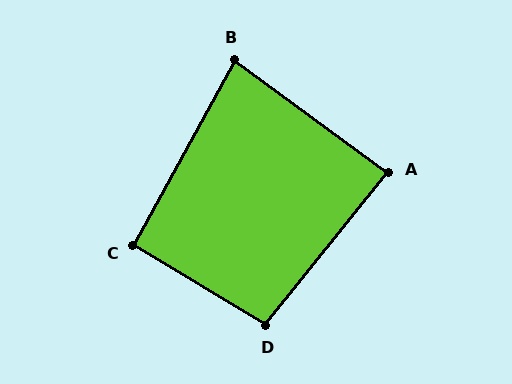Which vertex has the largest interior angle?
D, at approximately 98 degrees.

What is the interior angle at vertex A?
Approximately 88 degrees (approximately right).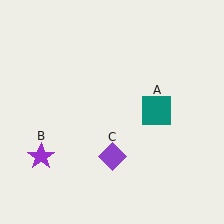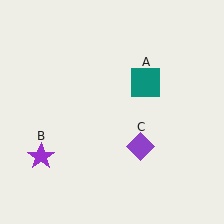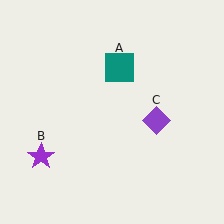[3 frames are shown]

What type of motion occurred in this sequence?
The teal square (object A), purple diamond (object C) rotated counterclockwise around the center of the scene.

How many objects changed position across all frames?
2 objects changed position: teal square (object A), purple diamond (object C).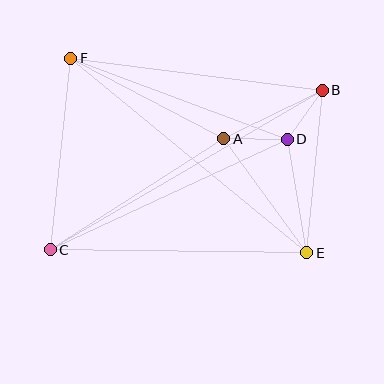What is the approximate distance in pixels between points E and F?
The distance between E and F is approximately 306 pixels.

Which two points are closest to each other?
Points B and D are closest to each other.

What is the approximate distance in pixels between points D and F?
The distance between D and F is approximately 231 pixels.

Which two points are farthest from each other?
Points B and C are farthest from each other.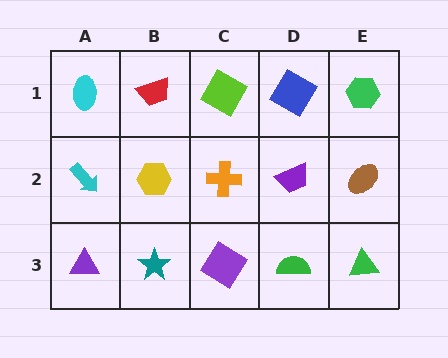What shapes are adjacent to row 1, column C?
An orange cross (row 2, column C), a red trapezoid (row 1, column B), a blue diamond (row 1, column D).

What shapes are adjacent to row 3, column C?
An orange cross (row 2, column C), a teal star (row 3, column B), a green semicircle (row 3, column D).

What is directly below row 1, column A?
A cyan arrow.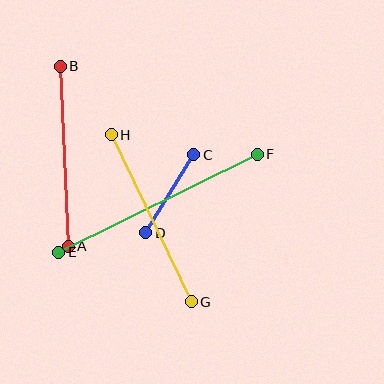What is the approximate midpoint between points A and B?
The midpoint is at approximately (64, 156) pixels.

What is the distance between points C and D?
The distance is approximately 92 pixels.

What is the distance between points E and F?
The distance is approximately 221 pixels.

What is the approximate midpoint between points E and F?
The midpoint is at approximately (158, 203) pixels.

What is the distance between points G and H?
The distance is approximately 185 pixels.